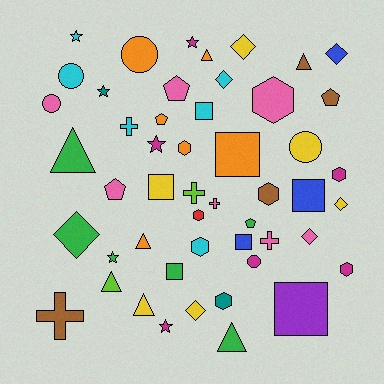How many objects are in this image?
There are 50 objects.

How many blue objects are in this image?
There are 3 blue objects.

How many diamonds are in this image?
There are 7 diamonds.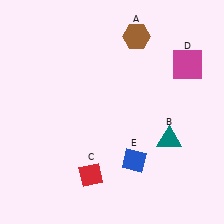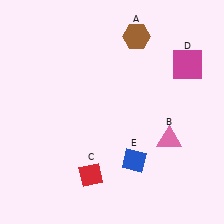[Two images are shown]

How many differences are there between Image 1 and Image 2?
There is 1 difference between the two images.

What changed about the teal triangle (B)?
In Image 1, B is teal. In Image 2, it changed to pink.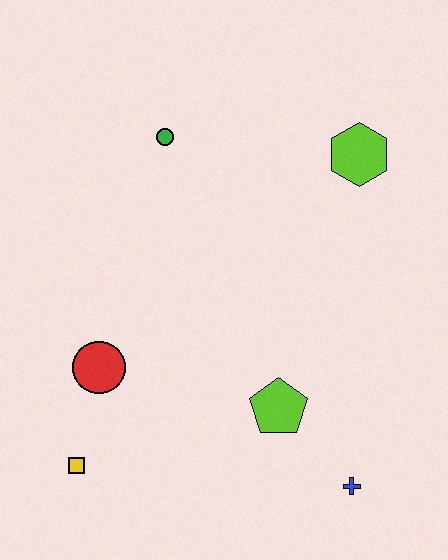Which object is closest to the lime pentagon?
The blue cross is closest to the lime pentagon.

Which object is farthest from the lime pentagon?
The green circle is farthest from the lime pentagon.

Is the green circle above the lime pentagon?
Yes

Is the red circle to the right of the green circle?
No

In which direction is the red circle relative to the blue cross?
The red circle is to the left of the blue cross.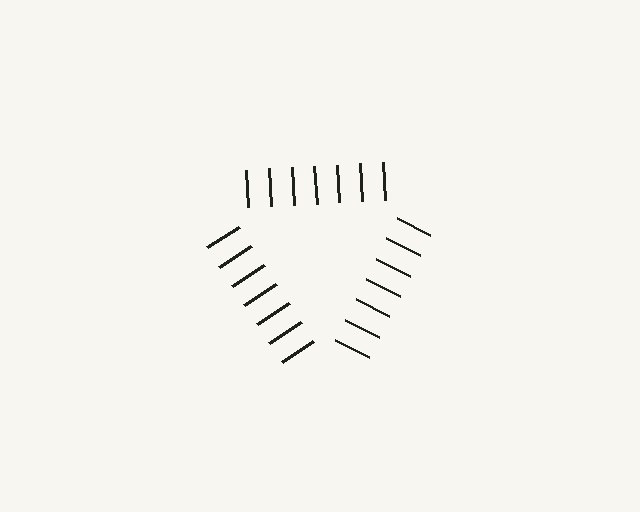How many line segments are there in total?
21 — 7 along each of the 3 edges.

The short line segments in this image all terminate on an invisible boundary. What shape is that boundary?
An illusory triangle — the line segments terminate on its edges but no continuous stroke is drawn.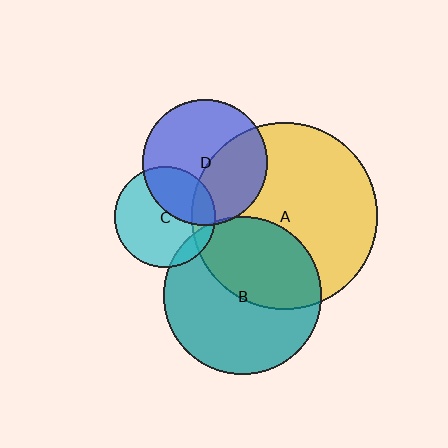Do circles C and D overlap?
Yes.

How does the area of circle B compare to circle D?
Approximately 1.6 times.